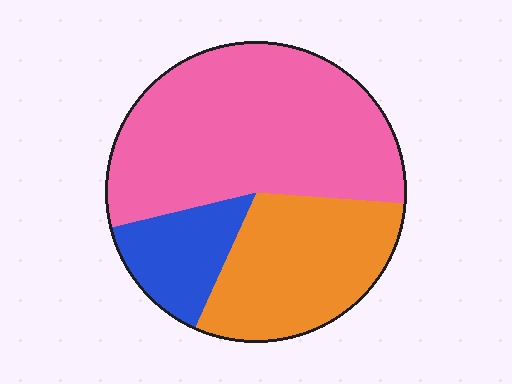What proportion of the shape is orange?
Orange covers roughly 30% of the shape.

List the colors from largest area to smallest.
From largest to smallest: pink, orange, blue.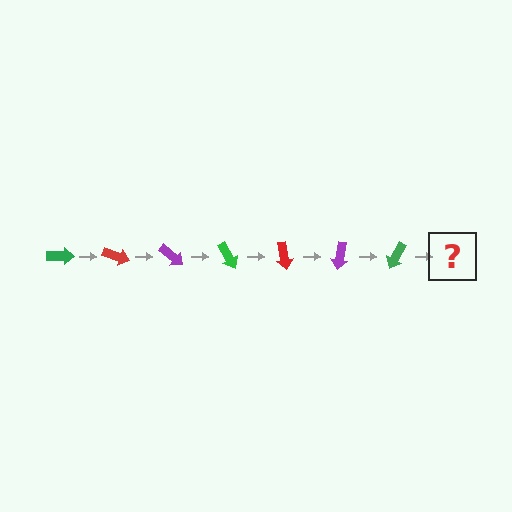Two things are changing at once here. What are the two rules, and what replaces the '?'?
The two rules are that it rotates 20 degrees each step and the color cycles through green, red, and purple. The '?' should be a red arrow, rotated 140 degrees from the start.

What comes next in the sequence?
The next element should be a red arrow, rotated 140 degrees from the start.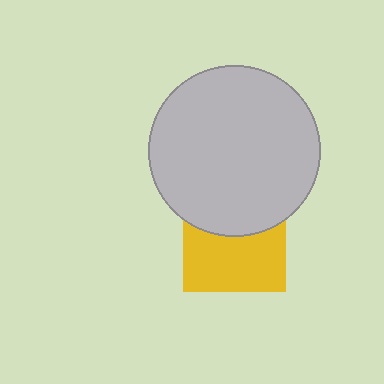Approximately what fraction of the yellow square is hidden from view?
Roughly 41% of the yellow square is hidden behind the light gray circle.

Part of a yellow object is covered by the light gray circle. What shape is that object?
It is a square.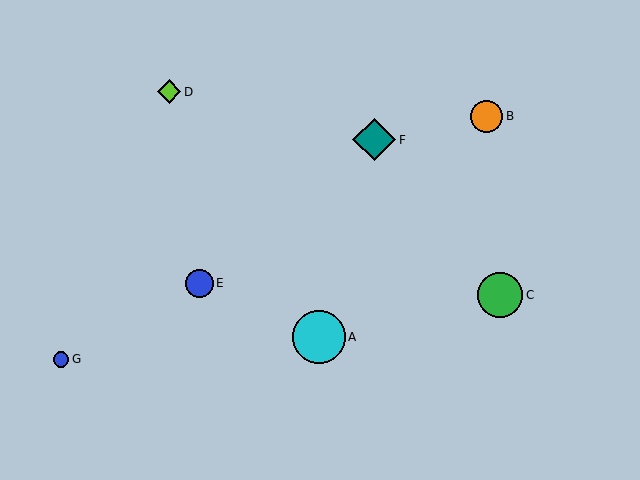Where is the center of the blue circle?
The center of the blue circle is at (61, 359).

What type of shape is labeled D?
Shape D is a lime diamond.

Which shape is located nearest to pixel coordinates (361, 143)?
The teal diamond (labeled F) at (374, 140) is nearest to that location.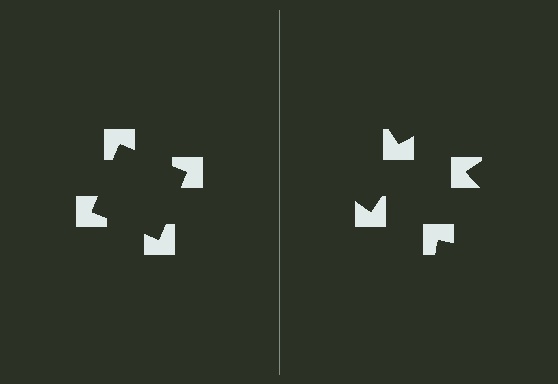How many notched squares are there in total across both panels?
8 — 4 on each side.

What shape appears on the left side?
An illusory square.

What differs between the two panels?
The notched squares are positioned identically on both sides; only the wedge orientations differ. On the left they align to a square; on the right they are misaligned.